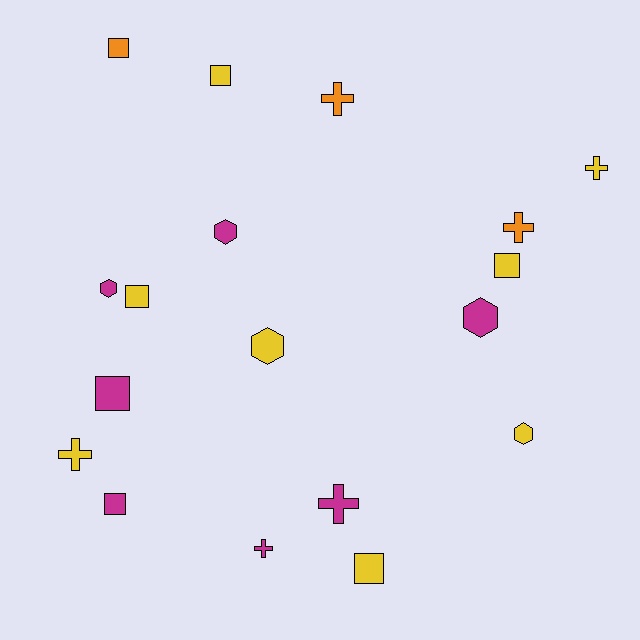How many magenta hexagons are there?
There are 3 magenta hexagons.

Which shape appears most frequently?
Square, with 7 objects.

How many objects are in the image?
There are 18 objects.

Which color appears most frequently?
Yellow, with 8 objects.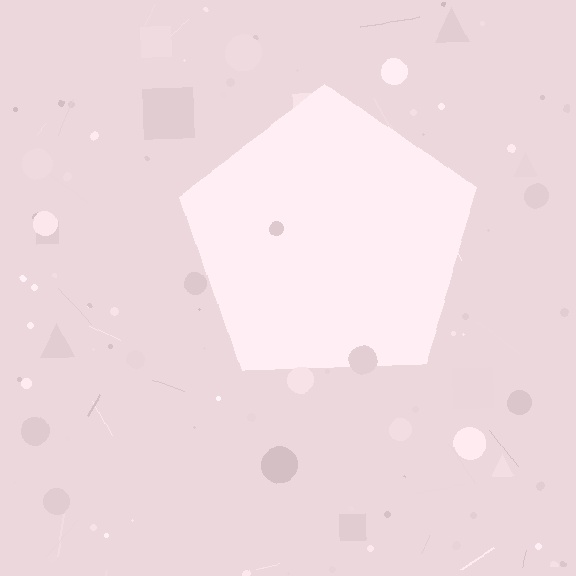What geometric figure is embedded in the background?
A pentagon is embedded in the background.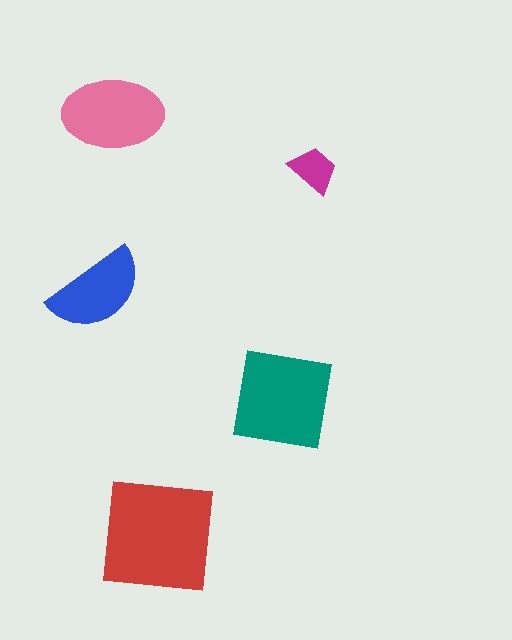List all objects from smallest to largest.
The magenta trapezoid, the blue semicircle, the pink ellipse, the teal square, the red square.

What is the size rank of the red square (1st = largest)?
1st.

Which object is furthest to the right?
The magenta trapezoid is rightmost.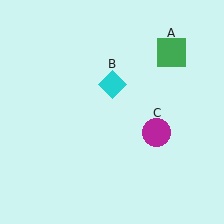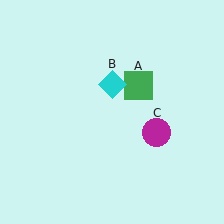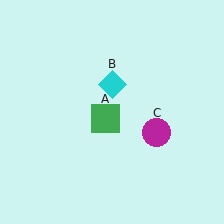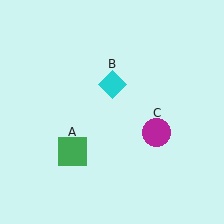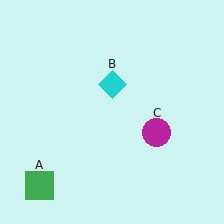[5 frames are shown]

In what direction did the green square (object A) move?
The green square (object A) moved down and to the left.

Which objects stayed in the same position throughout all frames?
Cyan diamond (object B) and magenta circle (object C) remained stationary.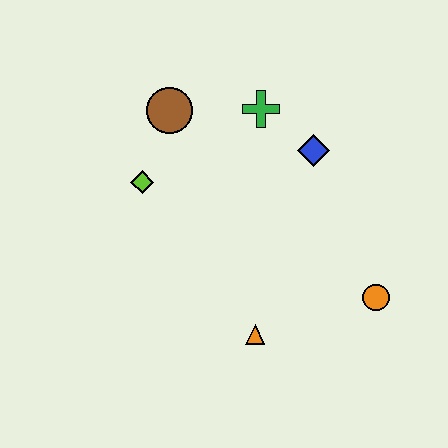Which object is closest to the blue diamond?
The green cross is closest to the blue diamond.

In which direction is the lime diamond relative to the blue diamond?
The lime diamond is to the left of the blue diamond.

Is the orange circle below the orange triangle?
No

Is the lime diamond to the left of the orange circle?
Yes